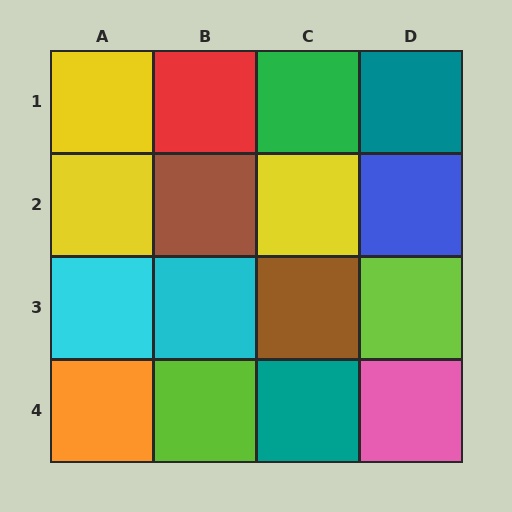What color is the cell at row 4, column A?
Orange.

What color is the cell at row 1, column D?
Teal.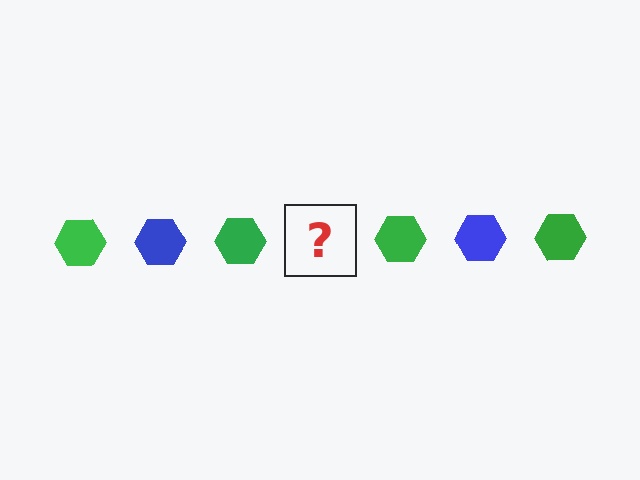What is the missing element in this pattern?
The missing element is a blue hexagon.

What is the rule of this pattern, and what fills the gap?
The rule is that the pattern cycles through green, blue hexagons. The gap should be filled with a blue hexagon.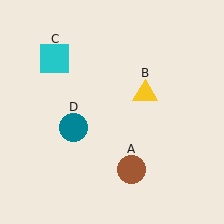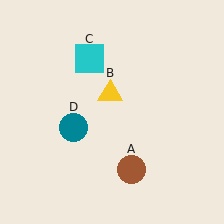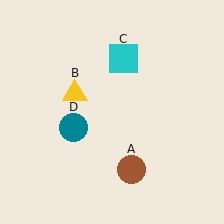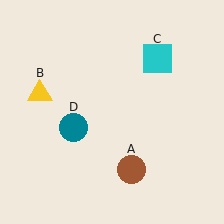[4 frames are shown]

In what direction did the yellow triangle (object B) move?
The yellow triangle (object B) moved left.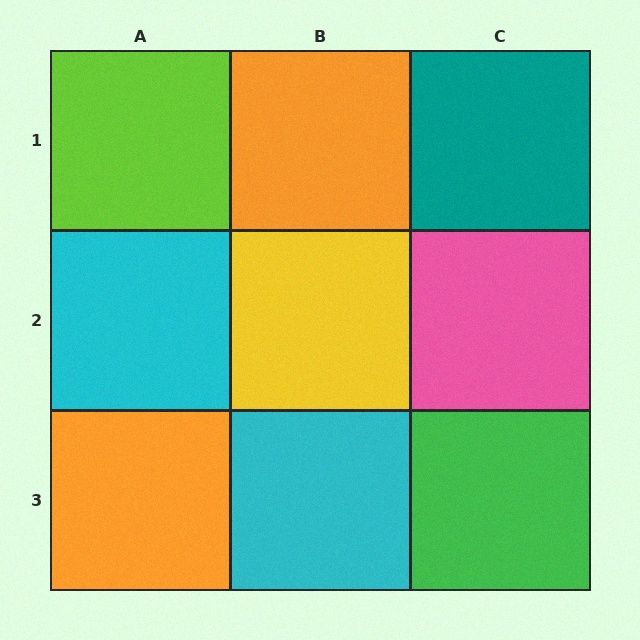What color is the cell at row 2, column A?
Cyan.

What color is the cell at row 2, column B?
Yellow.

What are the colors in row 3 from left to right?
Orange, cyan, green.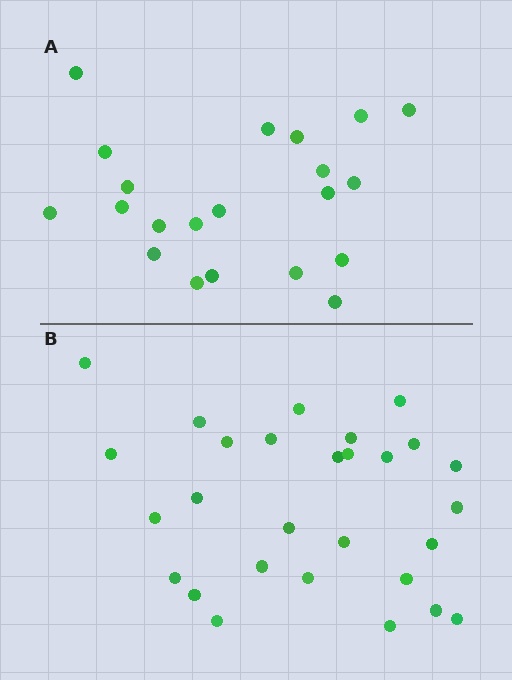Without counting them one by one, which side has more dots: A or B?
Region B (the bottom region) has more dots.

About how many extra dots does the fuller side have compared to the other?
Region B has roughly 8 or so more dots than region A.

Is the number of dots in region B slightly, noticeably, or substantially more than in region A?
Region B has noticeably more, but not dramatically so. The ratio is roughly 1.3 to 1.